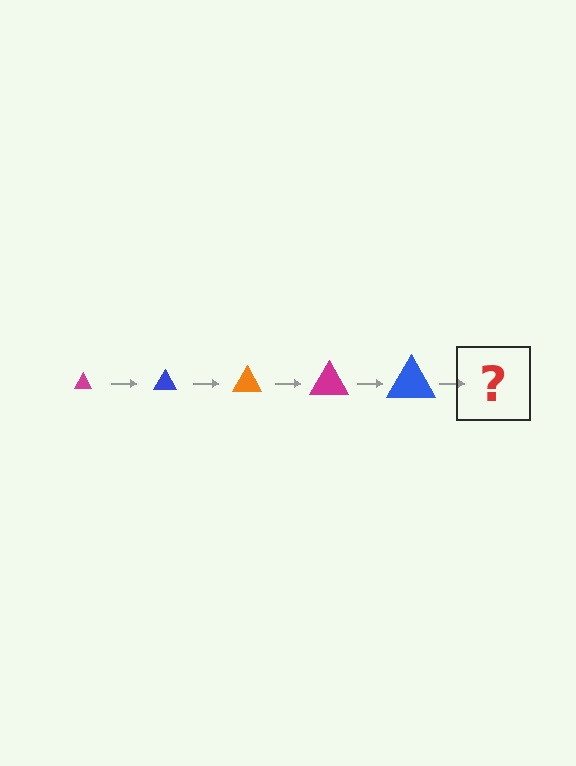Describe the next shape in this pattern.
It should be an orange triangle, larger than the previous one.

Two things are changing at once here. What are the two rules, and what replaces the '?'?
The two rules are that the triangle grows larger each step and the color cycles through magenta, blue, and orange. The '?' should be an orange triangle, larger than the previous one.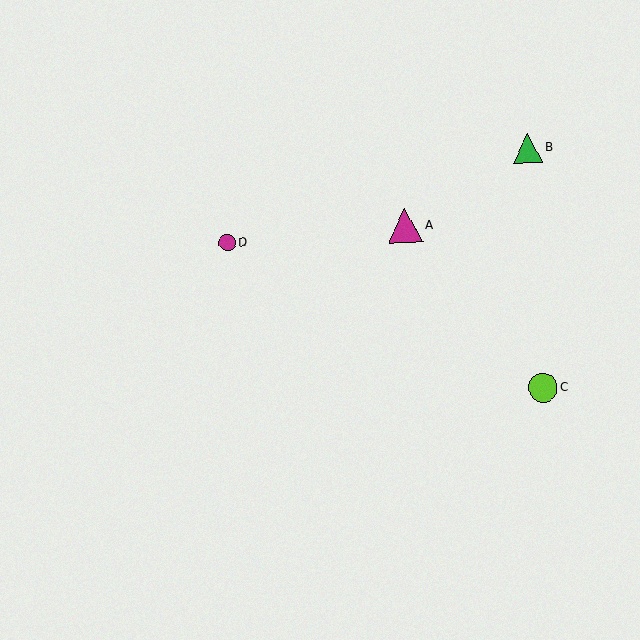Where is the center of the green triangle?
The center of the green triangle is at (527, 149).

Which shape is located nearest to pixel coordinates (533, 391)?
The lime circle (labeled C) at (543, 388) is nearest to that location.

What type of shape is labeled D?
Shape D is a magenta circle.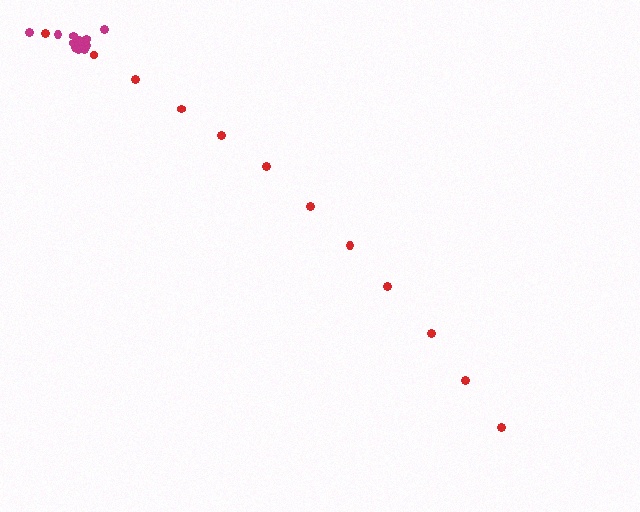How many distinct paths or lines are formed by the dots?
There are 2 distinct paths.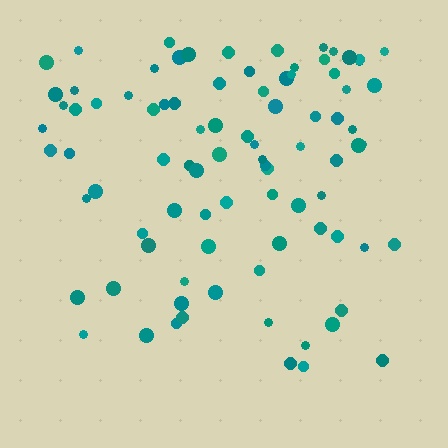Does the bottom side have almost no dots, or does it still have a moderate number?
Still a moderate number, just noticeably fewer than the top.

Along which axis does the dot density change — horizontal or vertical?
Vertical.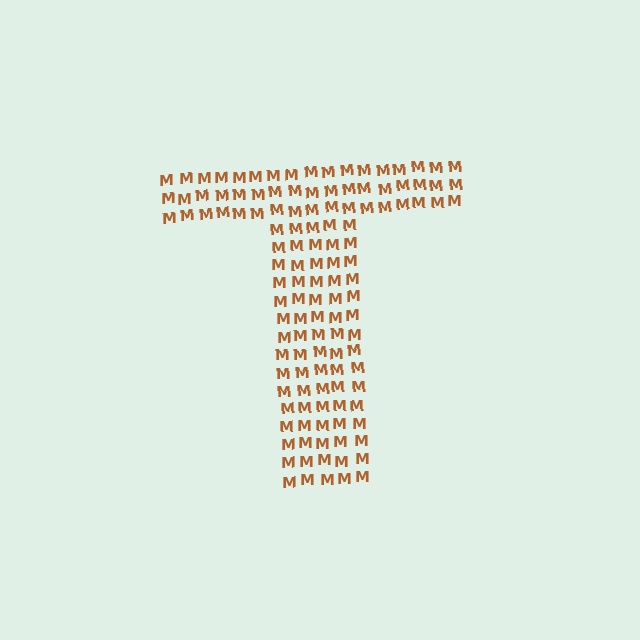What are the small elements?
The small elements are letter M's.